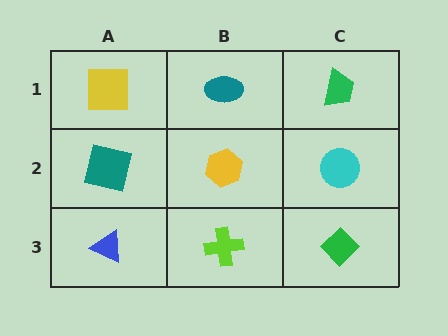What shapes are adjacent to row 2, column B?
A teal ellipse (row 1, column B), a lime cross (row 3, column B), a teal square (row 2, column A), a cyan circle (row 2, column C).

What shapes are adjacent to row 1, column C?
A cyan circle (row 2, column C), a teal ellipse (row 1, column B).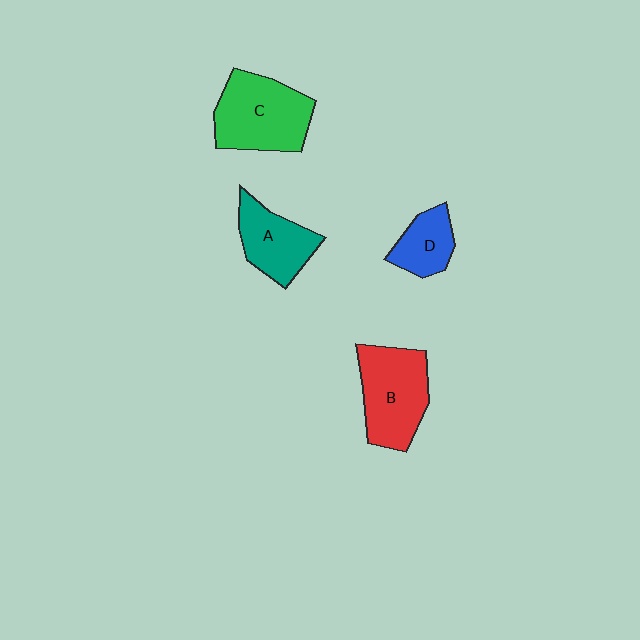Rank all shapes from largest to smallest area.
From largest to smallest: C (green), B (red), A (teal), D (blue).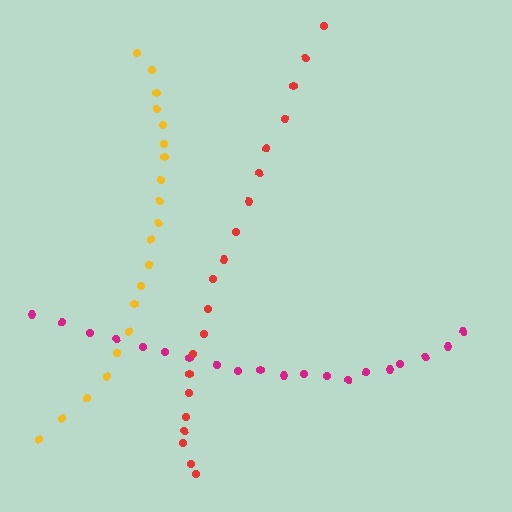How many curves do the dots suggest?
There are 3 distinct paths.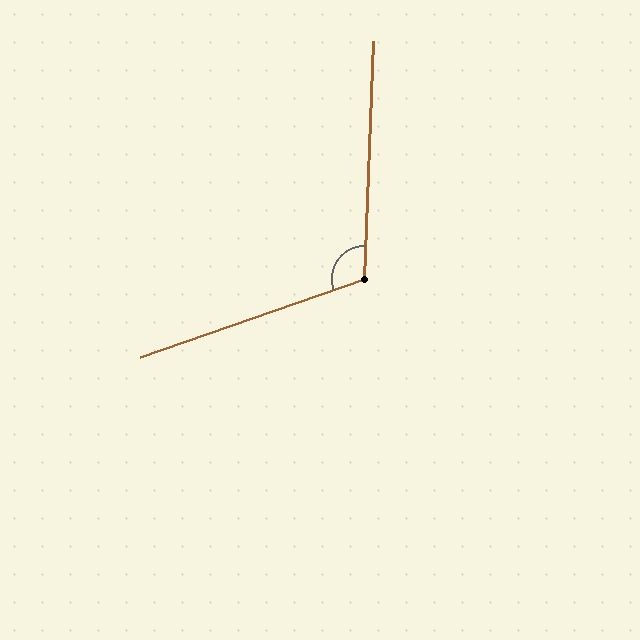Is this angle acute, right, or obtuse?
It is obtuse.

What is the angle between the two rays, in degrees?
Approximately 112 degrees.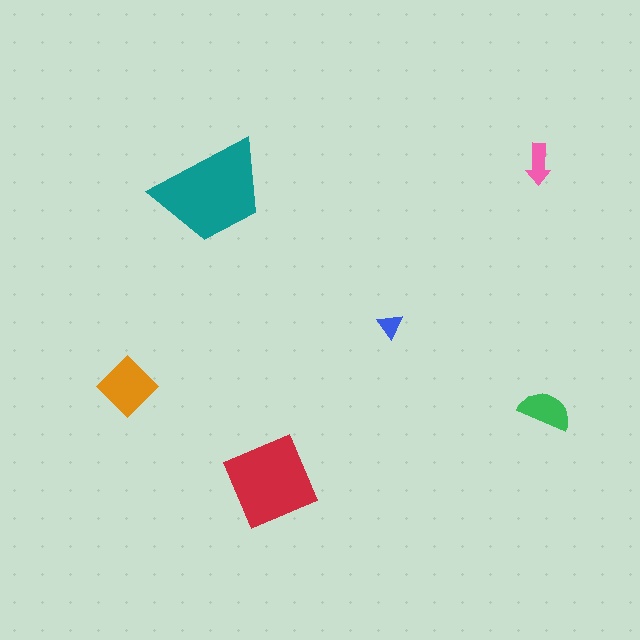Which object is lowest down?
The red square is bottommost.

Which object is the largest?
The teal trapezoid.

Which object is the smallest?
The blue triangle.